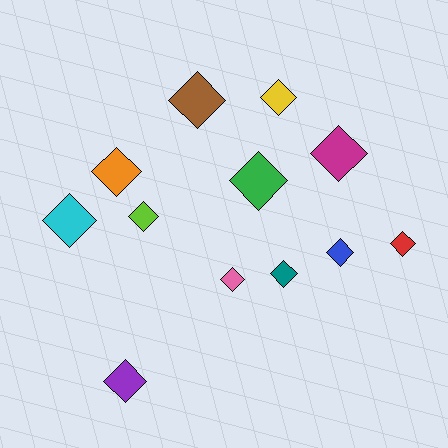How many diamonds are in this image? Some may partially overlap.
There are 12 diamonds.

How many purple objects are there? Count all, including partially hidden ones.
There is 1 purple object.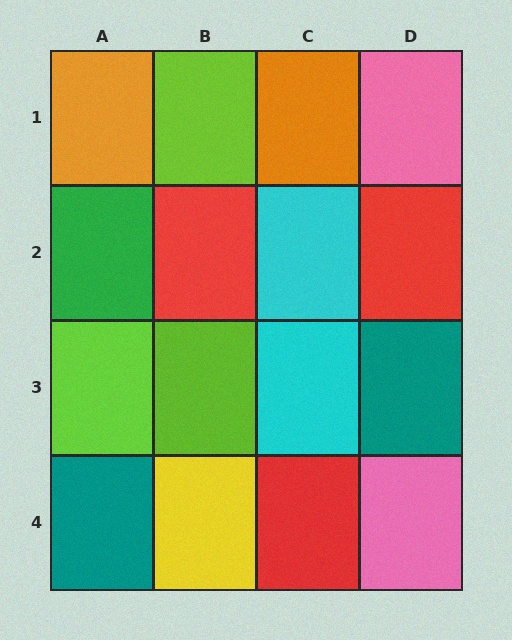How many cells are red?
3 cells are red.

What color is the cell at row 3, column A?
Lime.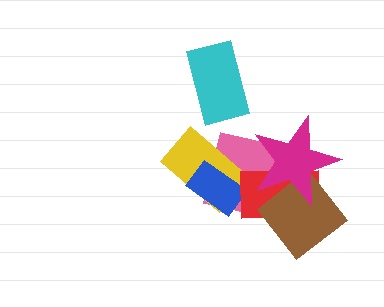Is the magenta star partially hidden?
No, no other shape covers it.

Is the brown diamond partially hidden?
Yes, it is partially covered by another shape.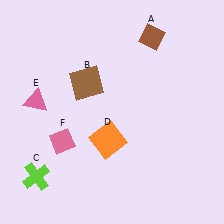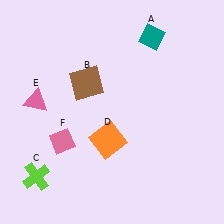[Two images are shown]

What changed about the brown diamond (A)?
In Image 1, A is brown. In Image 2, it changed to teal.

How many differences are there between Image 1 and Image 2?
There is 1 difference between the two images.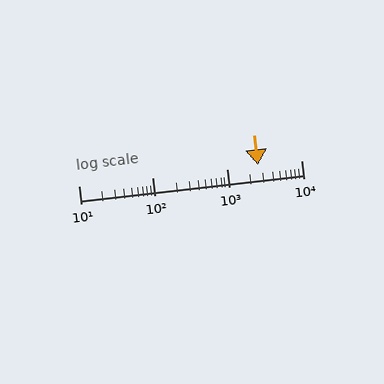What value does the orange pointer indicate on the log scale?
The pointer indicates approximately 2600.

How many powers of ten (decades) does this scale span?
The scale spans 3 decades, from 10 to 10000.